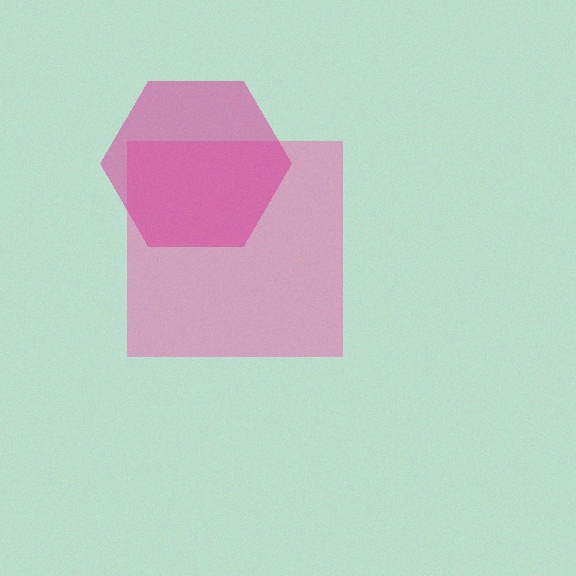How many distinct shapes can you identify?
There are 2 distinct shapes: a pink square, a magenta hexagon.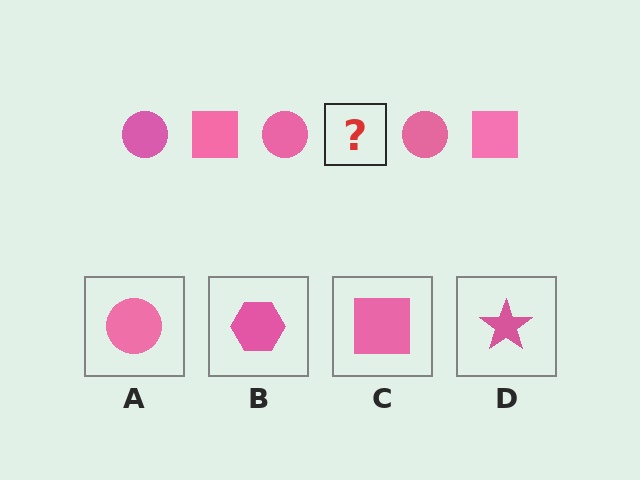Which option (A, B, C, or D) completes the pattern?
C.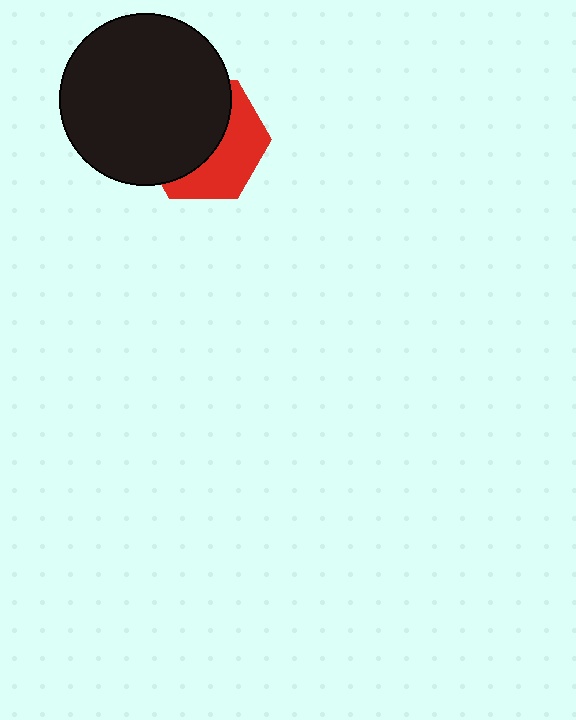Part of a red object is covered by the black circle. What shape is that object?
It is a hexagon.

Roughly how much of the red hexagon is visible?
A small part of it is visible (roughly 43%).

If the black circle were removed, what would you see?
You would see the complete red hexagon.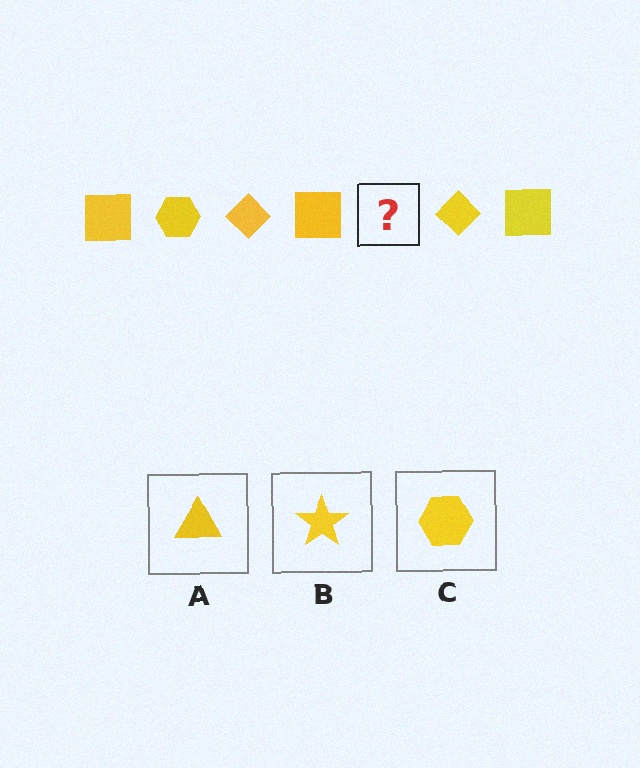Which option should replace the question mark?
Option C.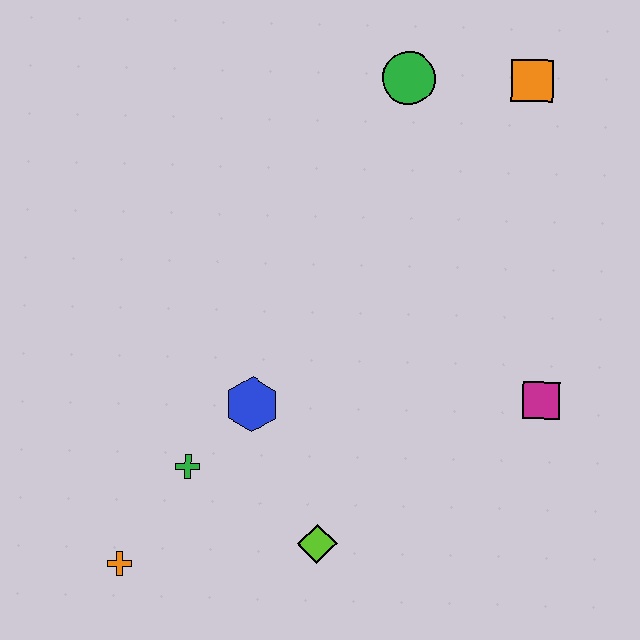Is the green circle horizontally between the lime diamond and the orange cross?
No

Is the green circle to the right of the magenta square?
No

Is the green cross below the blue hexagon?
Yes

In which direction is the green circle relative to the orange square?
The green circle is to the left of the orange square.